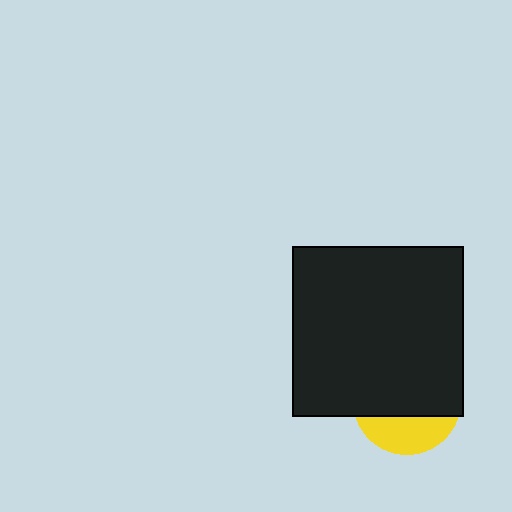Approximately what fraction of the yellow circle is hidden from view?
Roughly 69% of the yellow circle is hidden behind the black square.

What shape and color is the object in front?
The object in front is a black square.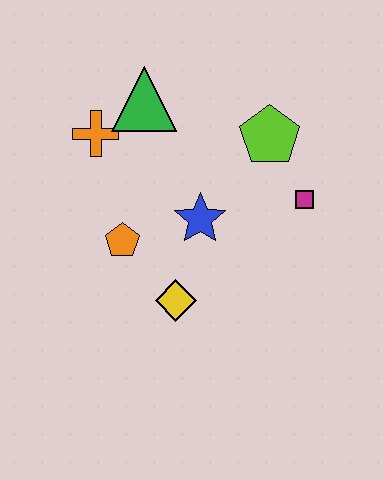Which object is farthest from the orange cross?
The magenta square is farthest from the orange cross.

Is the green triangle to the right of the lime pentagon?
No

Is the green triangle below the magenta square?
No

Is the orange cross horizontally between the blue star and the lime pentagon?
No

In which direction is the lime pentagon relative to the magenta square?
The lime pentagon is above the magenta square.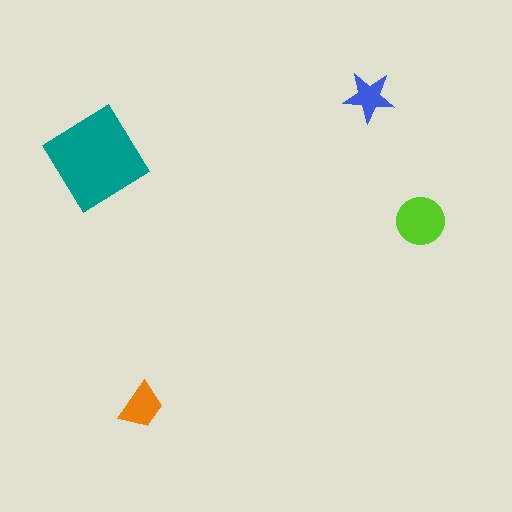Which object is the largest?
The teal diamond.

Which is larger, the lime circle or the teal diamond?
The teal diamond.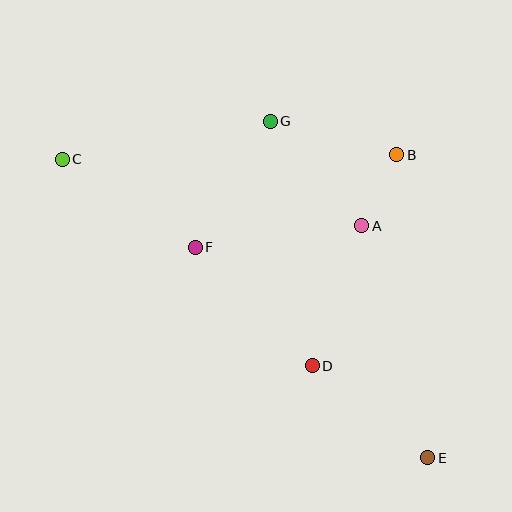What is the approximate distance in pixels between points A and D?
The distance between A and D is approximately 149 pixels.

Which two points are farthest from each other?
Points C and E are farthest from each other.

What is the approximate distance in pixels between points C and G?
The distance between C and G is approximately 212 pixels.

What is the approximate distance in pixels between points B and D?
The distance between B and D is approximately 227 pixels.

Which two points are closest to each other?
Points A and B are closest to each other.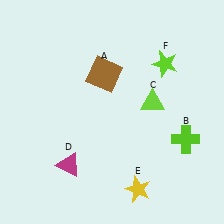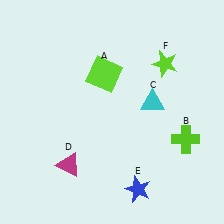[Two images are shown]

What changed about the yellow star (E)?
In Image 1, E is yellow. In Image 2, it changed to blue.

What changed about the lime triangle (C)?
In Image 1, C is lime. In Image 2, it changed to cyan.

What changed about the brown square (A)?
In Image 1, A is brown. In Image 2, it changed to lime.